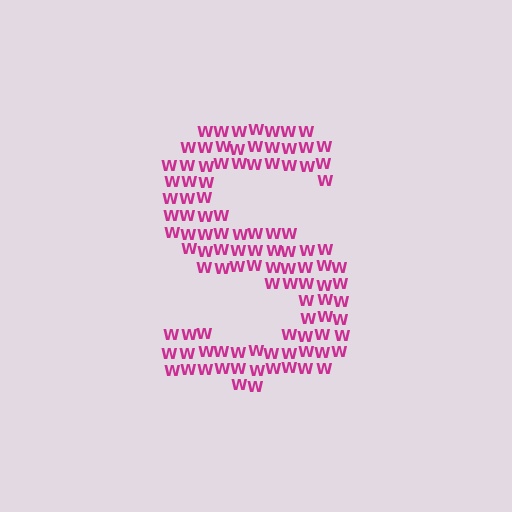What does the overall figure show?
The overall figure shows the letter S.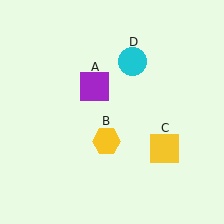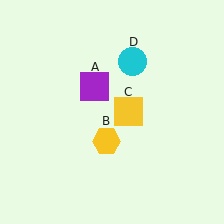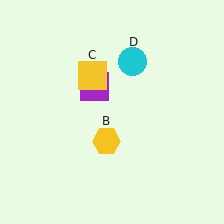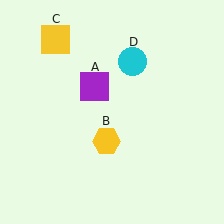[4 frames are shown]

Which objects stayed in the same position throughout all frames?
Purple square (object A) and yellow hexagon (object B) and cyan circle (object D) remained stationary.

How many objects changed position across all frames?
1 object changed position: yellow square (object C).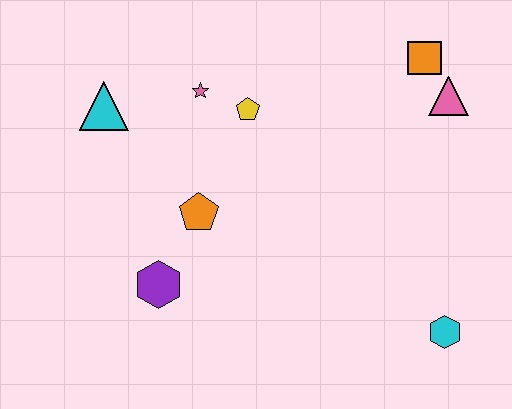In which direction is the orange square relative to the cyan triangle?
The orange square is to the right of the cyan triangle.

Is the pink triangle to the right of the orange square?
Yes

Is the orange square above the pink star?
Yes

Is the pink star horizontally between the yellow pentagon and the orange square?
No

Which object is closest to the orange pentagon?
The purple hexagon is closest to the orange pentagon.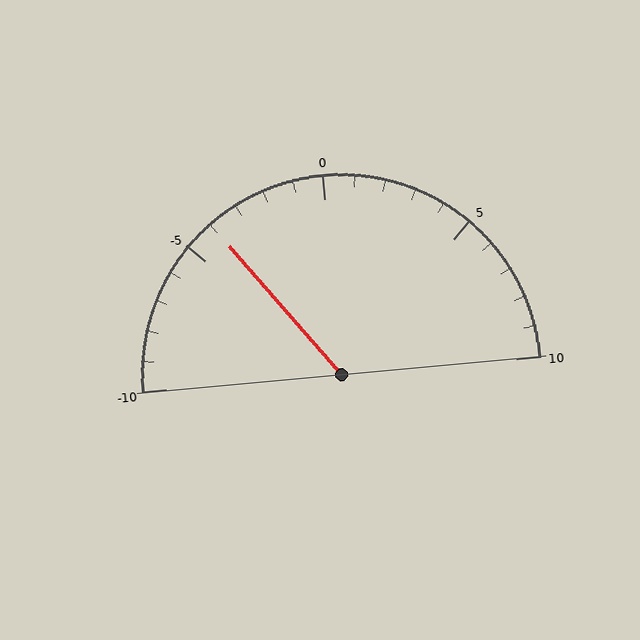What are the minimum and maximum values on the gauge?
The gauge ranges from -10 to 10.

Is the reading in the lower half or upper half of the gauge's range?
The reading is in the lower half of the range (-10 to 10).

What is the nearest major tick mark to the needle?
The nearest major tick mark is -5.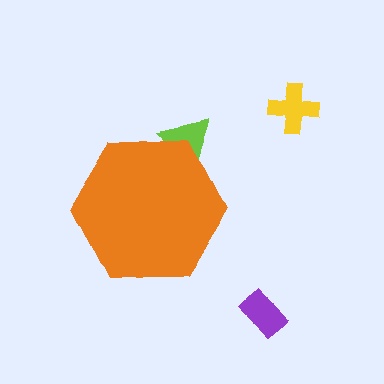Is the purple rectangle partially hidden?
No, the purple rectangle is fully visible.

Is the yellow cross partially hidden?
No, the yellow cross is fully visible.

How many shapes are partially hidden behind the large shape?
1 shape is partially hidden.